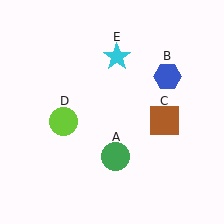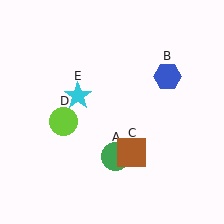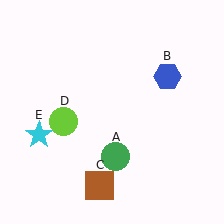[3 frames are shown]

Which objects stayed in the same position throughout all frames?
Green circle (object A) and blue hexagon (object B) and lime circle (object D) remained stationary.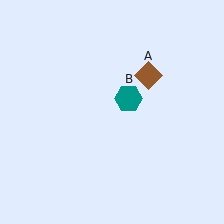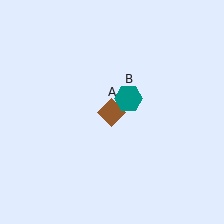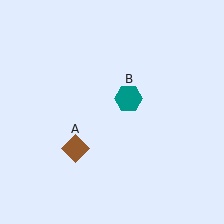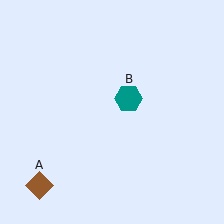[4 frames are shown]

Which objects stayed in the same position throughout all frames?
Teal hexagon (object B) remained stationary.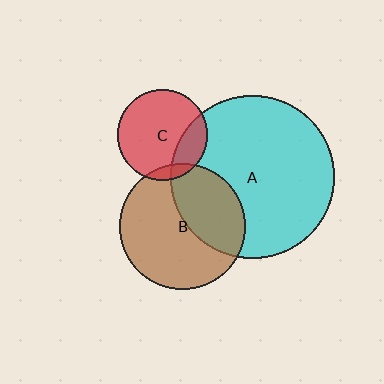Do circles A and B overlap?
Yes.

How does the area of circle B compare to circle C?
Approximately 1.9 times.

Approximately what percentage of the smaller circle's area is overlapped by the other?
Approximately 40%.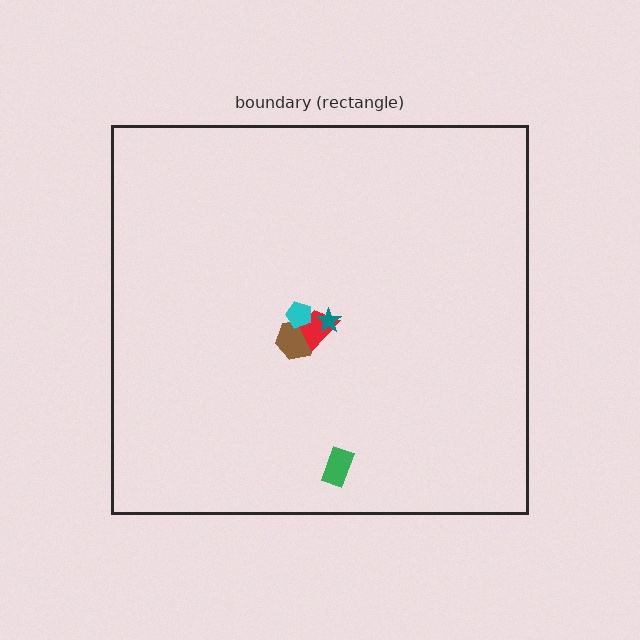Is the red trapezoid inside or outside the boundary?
Inside.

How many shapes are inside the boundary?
5 inside, 0 outside.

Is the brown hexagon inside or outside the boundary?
Inside.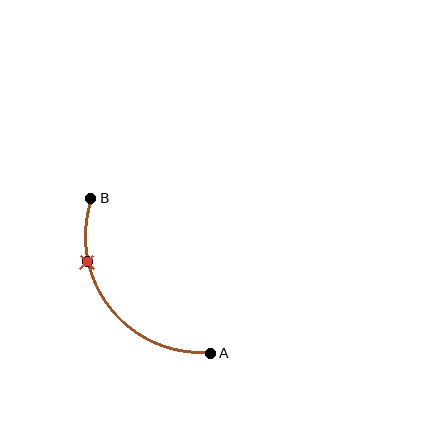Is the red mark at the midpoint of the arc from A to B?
No. The red mark lies on the arc but is closer to endpoint B. The arc midpoint would be at the point on the curve equidistant along the arc from both A and B.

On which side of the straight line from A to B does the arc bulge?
The arc bulges below and to the left of the straight line connecting A and B.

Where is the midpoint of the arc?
The arc midpoint is the point on the curve farthest from the straight line joining A and B. It sits below and to the left of that line.